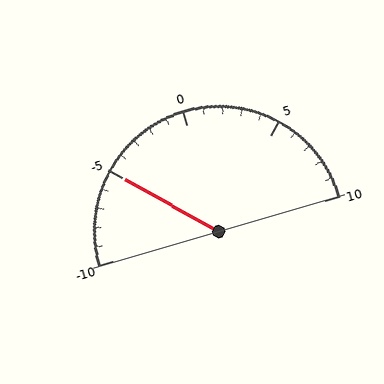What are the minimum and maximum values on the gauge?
The gauge ranges from -10 to 10.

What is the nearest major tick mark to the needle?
The nearest major tick mark is -5.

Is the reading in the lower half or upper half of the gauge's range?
The reading is in the lower half of the range (-10 to 10).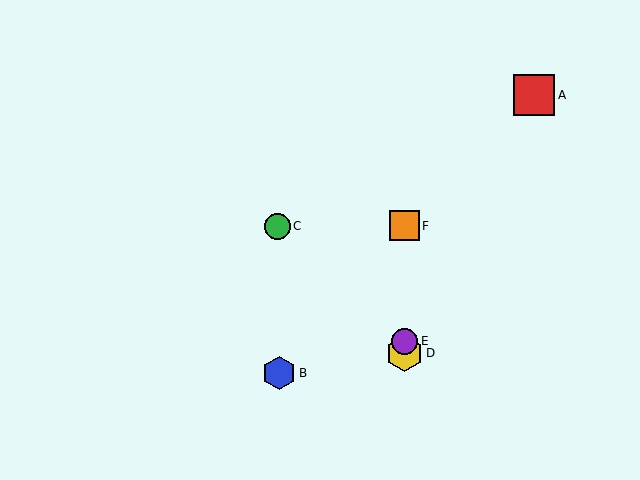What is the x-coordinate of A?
Object A is at x≈534.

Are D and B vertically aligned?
No, D is at x≈404 and B is at x≈279.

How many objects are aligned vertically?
3 objects (D, E, F) are aligned vertically.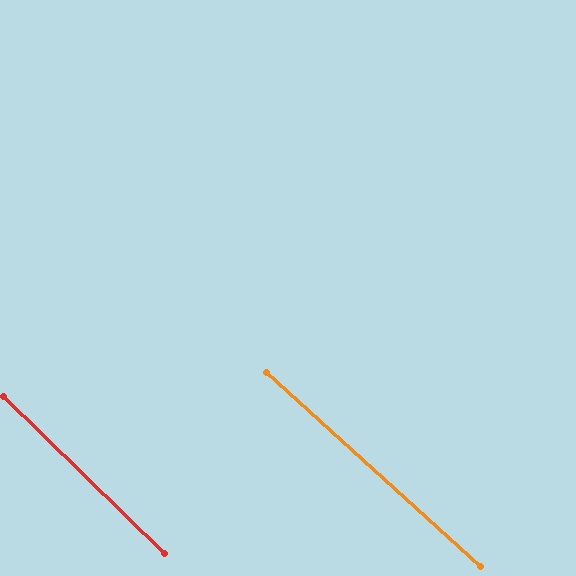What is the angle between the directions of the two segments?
Approximately 2 degrees.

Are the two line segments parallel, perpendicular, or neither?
Parallel — their directions differ by only 1.9°.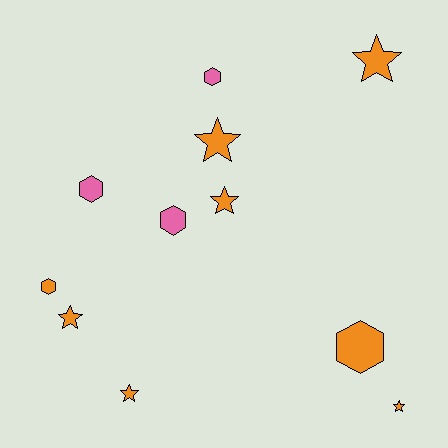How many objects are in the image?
There are 11 objects.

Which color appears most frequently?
Orange, with 8 objects.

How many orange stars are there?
There are 6 orange stars.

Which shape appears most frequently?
Star, with 6 objects.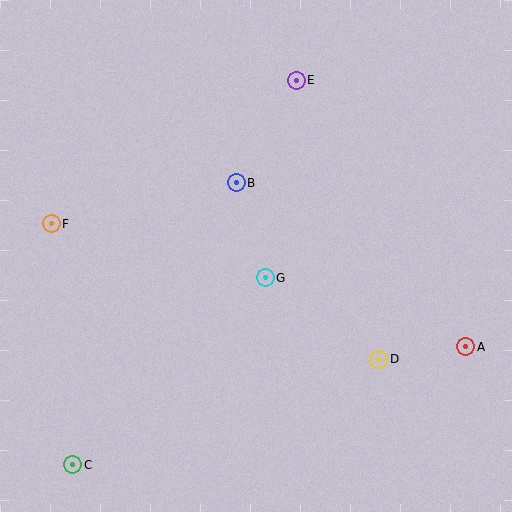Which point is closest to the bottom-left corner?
Point C is closest to the bottom-left corner.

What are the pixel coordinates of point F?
Point F is at (51, 224).